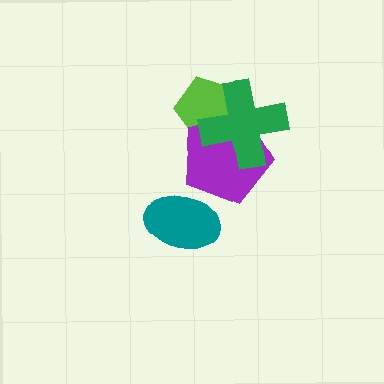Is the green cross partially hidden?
No, no other shape covers it.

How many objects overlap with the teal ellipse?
1 object overlaps with the teal ellipse.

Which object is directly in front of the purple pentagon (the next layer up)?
The green cross is directly in front of the purple pentagon.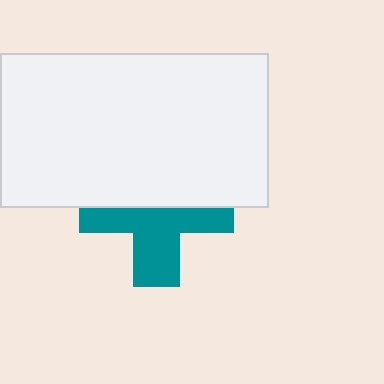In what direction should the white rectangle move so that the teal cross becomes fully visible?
The white rectangle should move up. That is the shortest direction to clear the overlap and leave the teal cross fully visible.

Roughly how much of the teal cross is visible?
About half of it is visible (roughly 52%).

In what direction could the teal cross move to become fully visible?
The teal cross could move down. That would shift it out from behind the white rectangle entirely.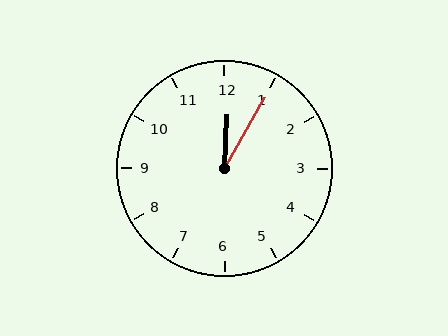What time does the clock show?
12:05.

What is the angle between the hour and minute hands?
Approximately 28 degrees.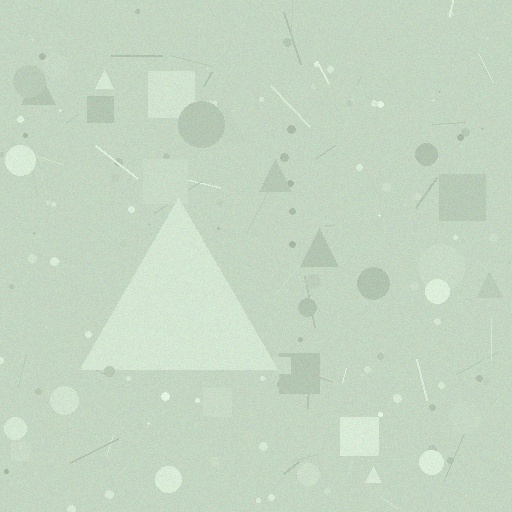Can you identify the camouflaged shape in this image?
The camouflaged shape is a triangle.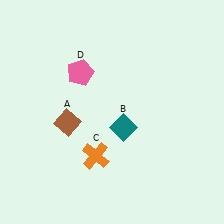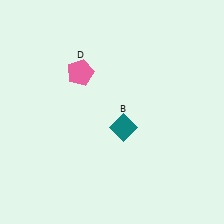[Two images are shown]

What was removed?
The orange cross (C), the brown diamond (A) were removed in Image 2.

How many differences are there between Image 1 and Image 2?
There are 2 differences between the two images.